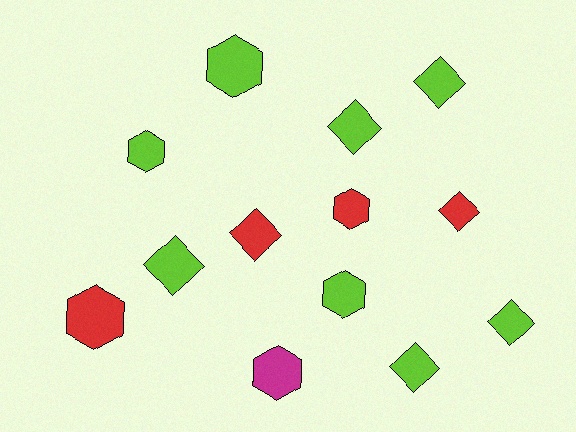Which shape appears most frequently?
Diamond, with 7 objects.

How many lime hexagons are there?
There are 3 lime hexagons.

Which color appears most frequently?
Lime, with 8 objects.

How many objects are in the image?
There are 13 objects.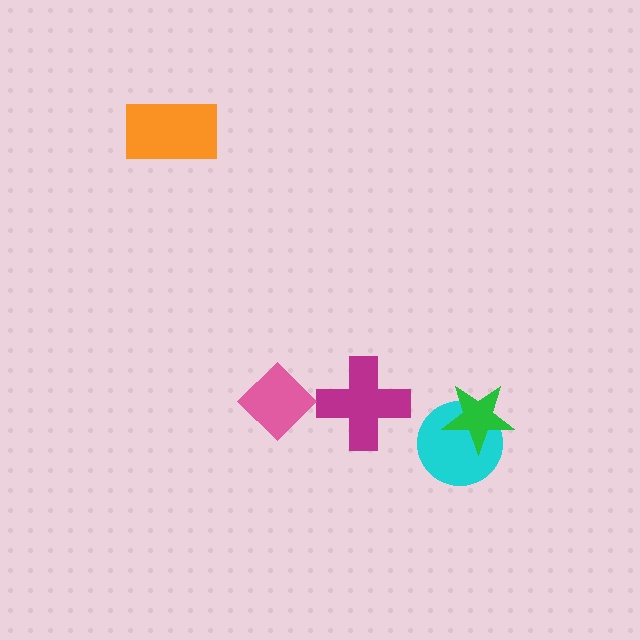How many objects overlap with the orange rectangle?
0 objects overlap with the orange rectangle.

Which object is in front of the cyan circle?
The green star is in front of the cyan circle.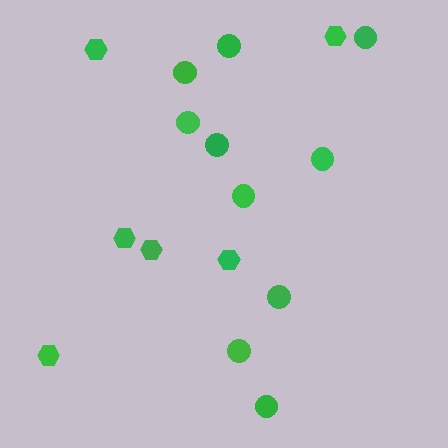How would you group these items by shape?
There are 2 groups: one group of hexagons (6) and one group of circles (10).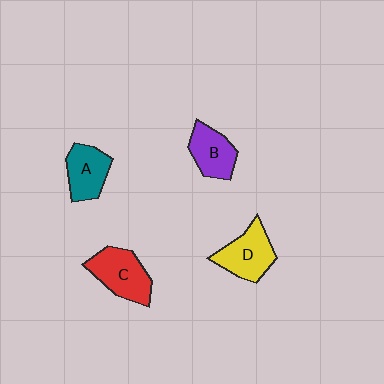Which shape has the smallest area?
Shape B (purple).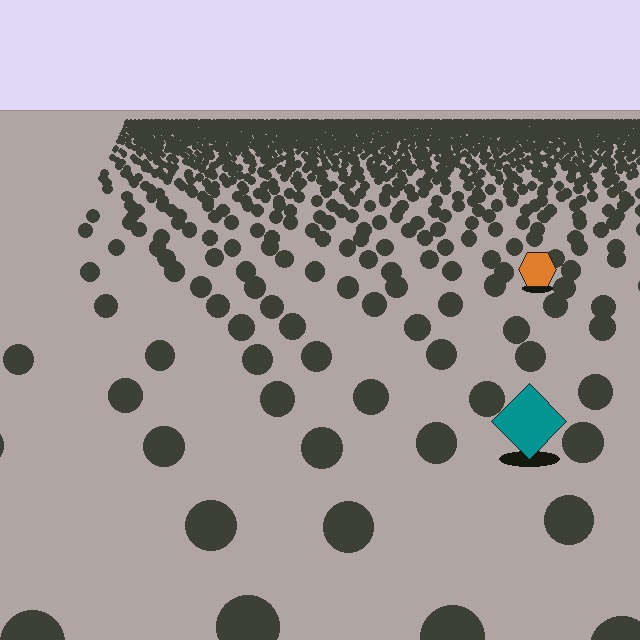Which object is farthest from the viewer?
The orange hexagon is farthest from the viewer. It appears smaller and the ground texture around it is denser.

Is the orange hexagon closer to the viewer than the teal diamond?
No. The teal diamond is closer — you can tell from the texture gradient: the ground texture is coarser near it.